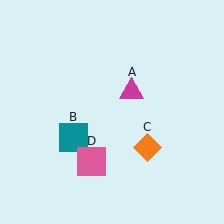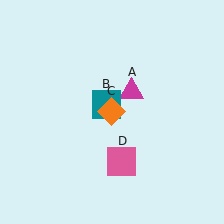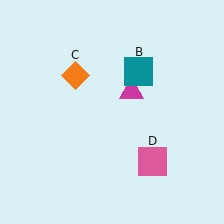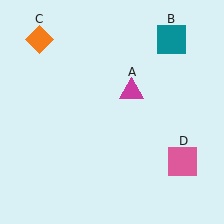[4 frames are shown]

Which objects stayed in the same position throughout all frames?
Magenta triangle (object A) remained stationary.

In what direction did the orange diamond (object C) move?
The orange diamond (object C) moved up and to the left.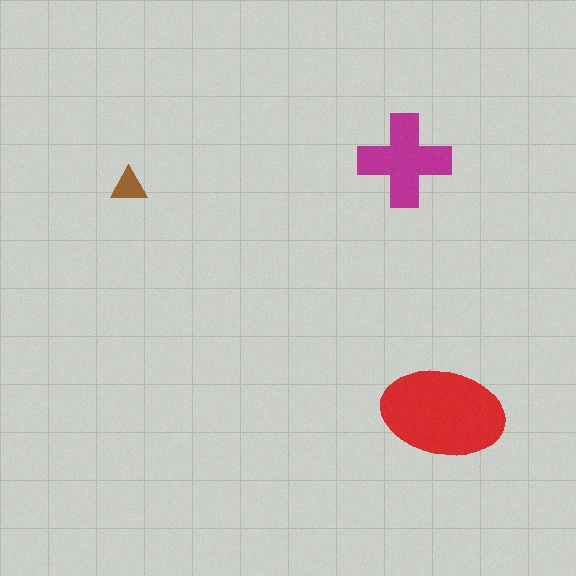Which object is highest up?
The magenta cross is topmost.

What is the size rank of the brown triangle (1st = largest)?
3rd.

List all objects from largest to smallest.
The red ellipse, the magenta cross, the brown triangle.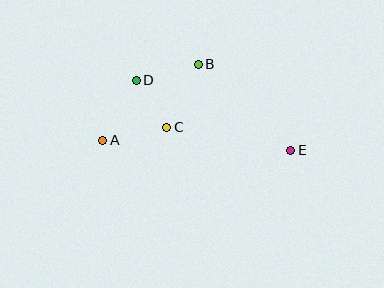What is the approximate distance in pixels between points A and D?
The distance between A and D is approximately 69 pixels.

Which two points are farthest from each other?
Points A and E are farthest from each other.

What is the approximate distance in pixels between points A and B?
The distance between A and B is approximately 122 pixels.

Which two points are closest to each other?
Points C and D are closest to each other.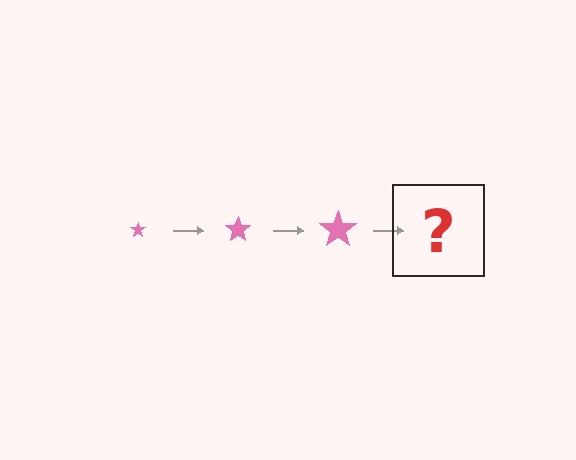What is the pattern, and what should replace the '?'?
The pattern is that the star gets progressively larger each step. The '?' should be a pink star, larger than the previous one.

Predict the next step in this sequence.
The next step is a pink star, larger than the previous one.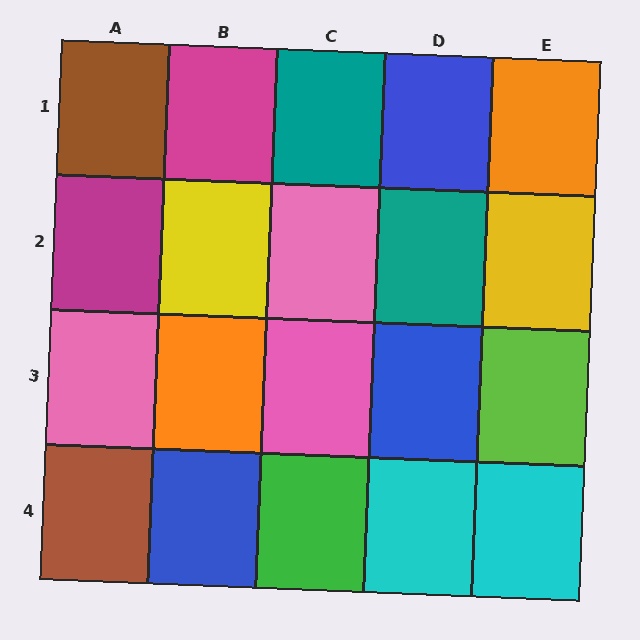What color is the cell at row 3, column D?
Blue.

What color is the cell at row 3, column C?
Pink.